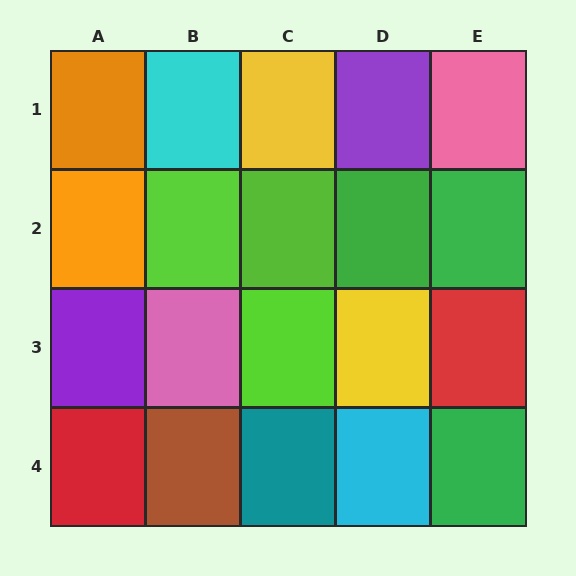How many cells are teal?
1 cell is teal.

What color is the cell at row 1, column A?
Orange.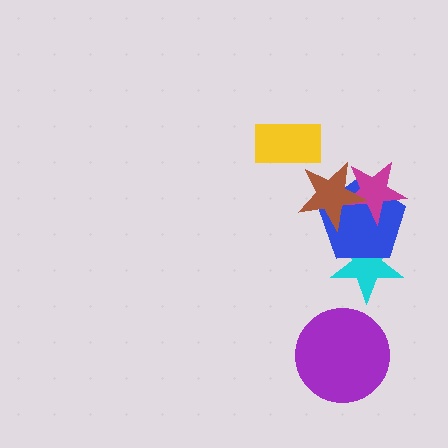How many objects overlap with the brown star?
2 objects overlap with the brown star.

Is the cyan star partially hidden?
Yes, it is partially covered by another shape.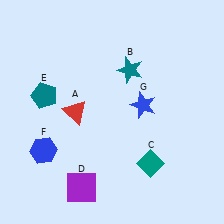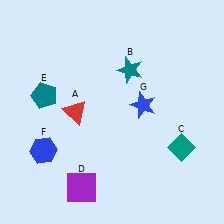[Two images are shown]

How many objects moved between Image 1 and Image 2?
1 object moved between the two images.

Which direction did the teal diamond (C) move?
The teal diamond (C) moved right.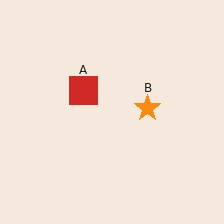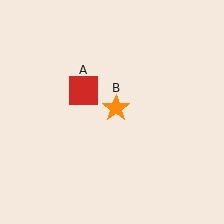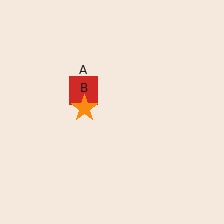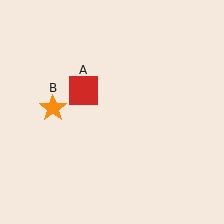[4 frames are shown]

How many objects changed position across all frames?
1 object changed position: orange star (object B).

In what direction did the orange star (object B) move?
The orange star (object B) moved left.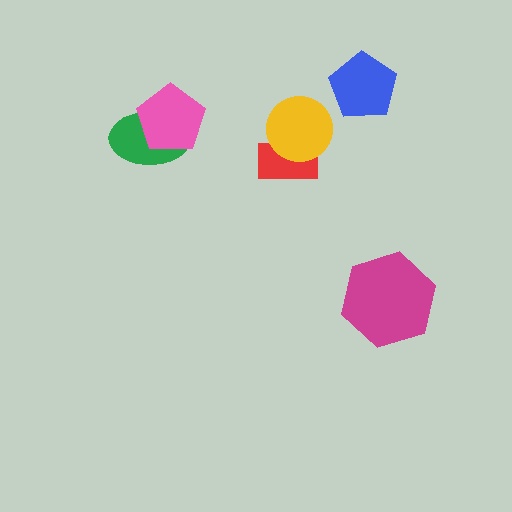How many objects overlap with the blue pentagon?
0 objects overlap with the blue pentagon.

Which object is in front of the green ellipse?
The pink pentagon is in front of the green ellipse.